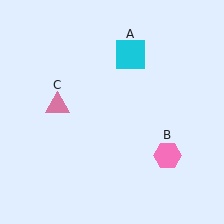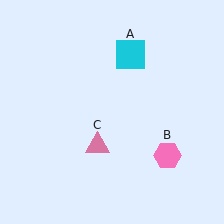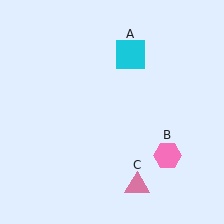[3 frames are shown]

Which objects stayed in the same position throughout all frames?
Cyan square (object A) and pink hexagon (object B) remained stationary.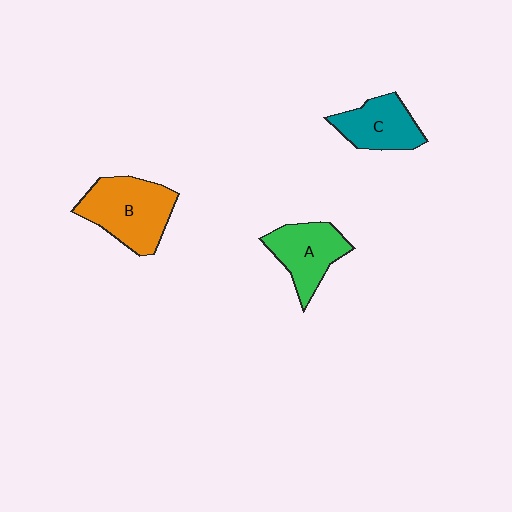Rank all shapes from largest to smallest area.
From largest to smallest: B (orange), A (green), C (teal).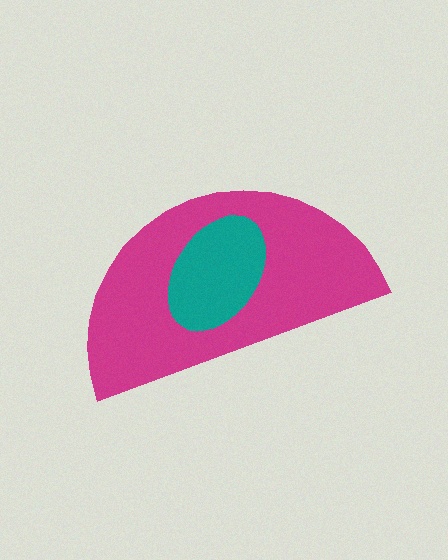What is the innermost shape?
The teal ellipse.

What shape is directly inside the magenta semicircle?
The teal ellipse.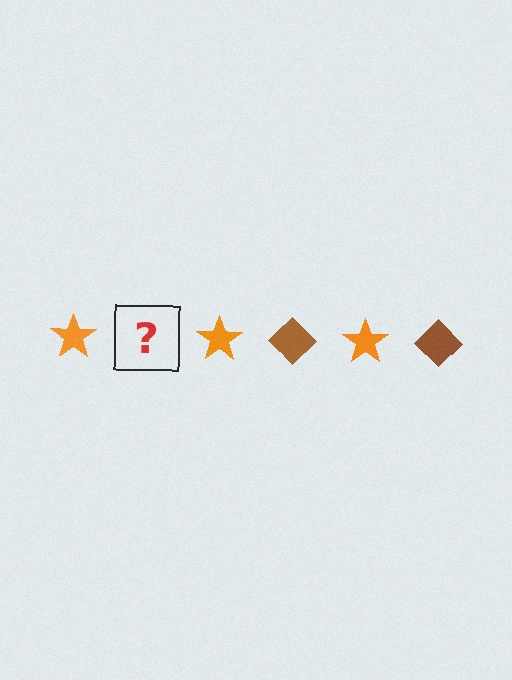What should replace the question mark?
The question mark should be replaced with a brown diamond.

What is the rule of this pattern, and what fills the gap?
The rule is that the pattern alternates between orange star and brown diamond. The gap should be filled with a brown diamond.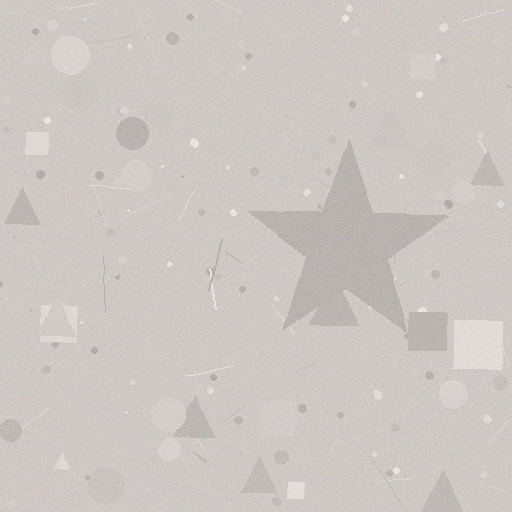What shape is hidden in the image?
A star is hidden in the image.